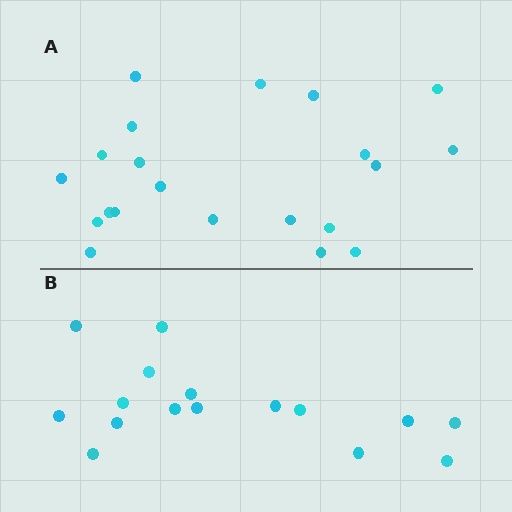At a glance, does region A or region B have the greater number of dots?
Region A (the top region) has more dots.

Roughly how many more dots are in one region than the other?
Region A has about 5 more dots than region B.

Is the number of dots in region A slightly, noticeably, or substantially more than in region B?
Region A has noticeably more, but not dramatically so. The ratio is roughly 1.3 to 1.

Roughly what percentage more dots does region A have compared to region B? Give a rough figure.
About 30% more.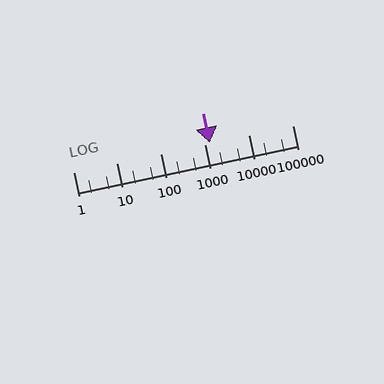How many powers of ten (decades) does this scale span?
The scale spans 5 decades, from 1 to 100000.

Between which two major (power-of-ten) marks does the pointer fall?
The pointer is between 1000 and 10000.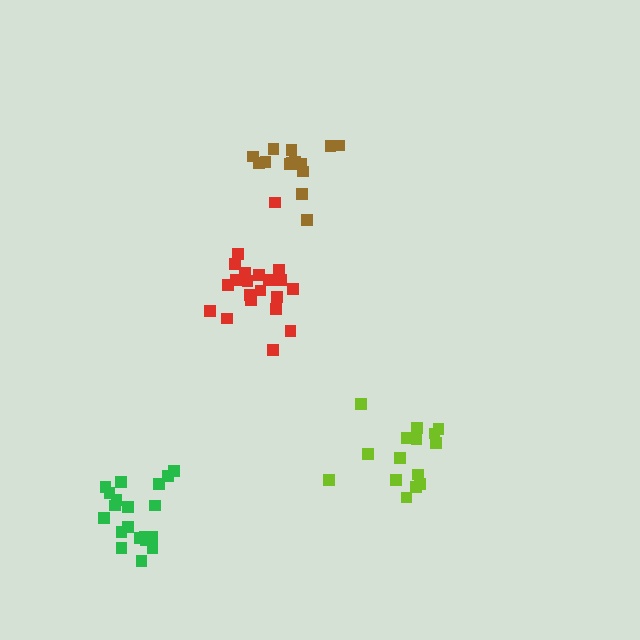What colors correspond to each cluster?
The clusters are colored: red, brown, lime, green.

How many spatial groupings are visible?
There are 4 spatial groupings.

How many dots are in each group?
Group 1: 21 dots, Group 2: 15 dots, Group 3: 15 dots, Group 4: 20 dots (71 total).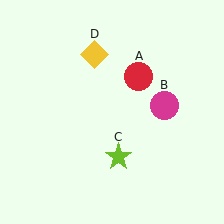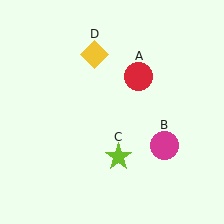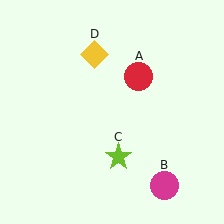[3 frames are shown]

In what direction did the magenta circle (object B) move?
The magenta circle (object B) moved down.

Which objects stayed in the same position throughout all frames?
Red circle (object A) and lime star (object C) and yellow diamond (object D) remained stationary.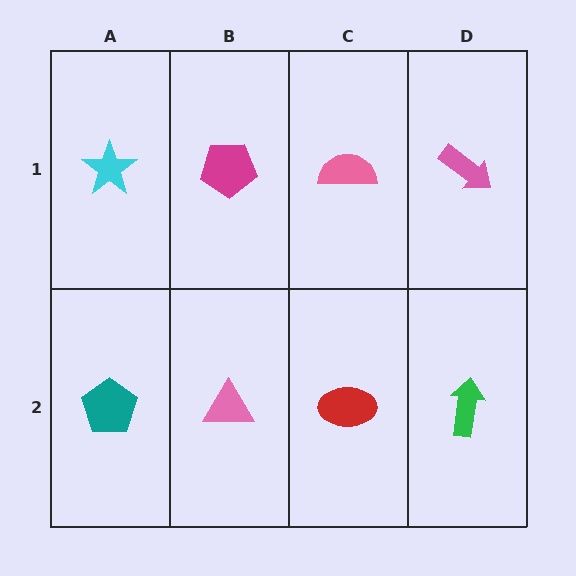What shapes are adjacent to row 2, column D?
A pink arrow (row 1, column D), a red ellipse (row 2, column C).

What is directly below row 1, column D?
A green arrow.